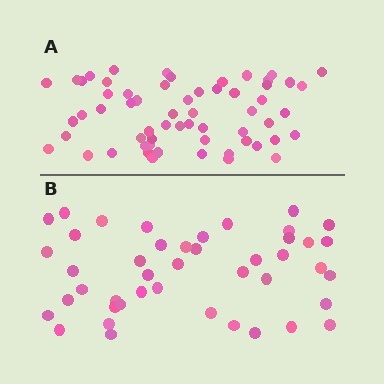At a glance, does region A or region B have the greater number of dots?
Region A (the top region) has more dots.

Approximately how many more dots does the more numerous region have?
Region A has approximately 15 more dots than region B.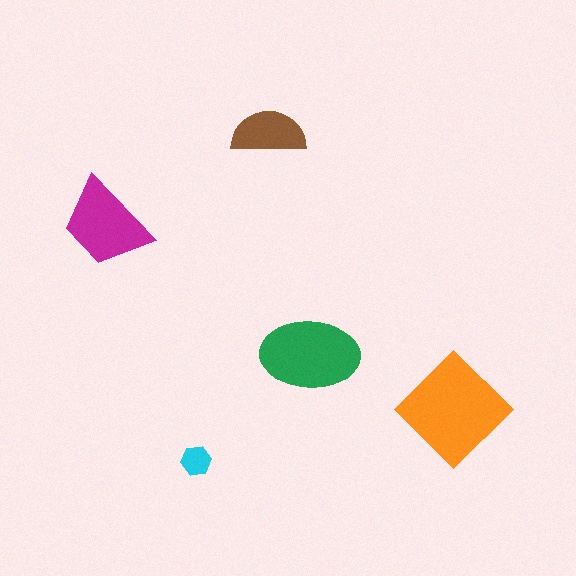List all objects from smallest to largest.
The cyan hexagon, the brown semicircle, the magenta trapezoid, the green ellipse, the orange diamond.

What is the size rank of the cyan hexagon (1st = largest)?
5th.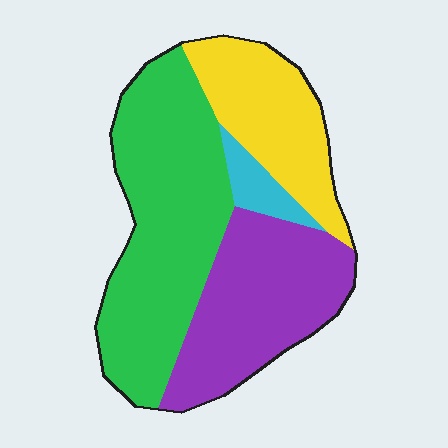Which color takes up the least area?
Cyan, at roughly 5%.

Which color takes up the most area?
Green, at roughly 45%.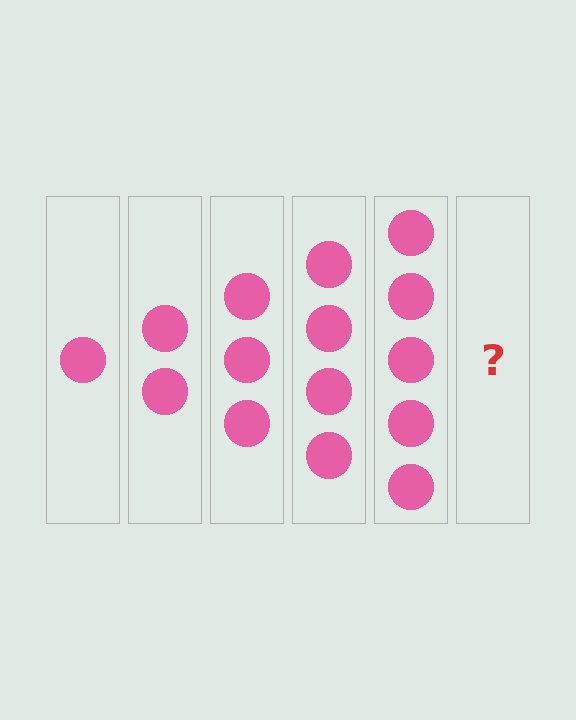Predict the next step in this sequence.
The next step is 6 circles.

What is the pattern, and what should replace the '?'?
The pattern is that each step adds one more circle. The '?' should be 6 circles.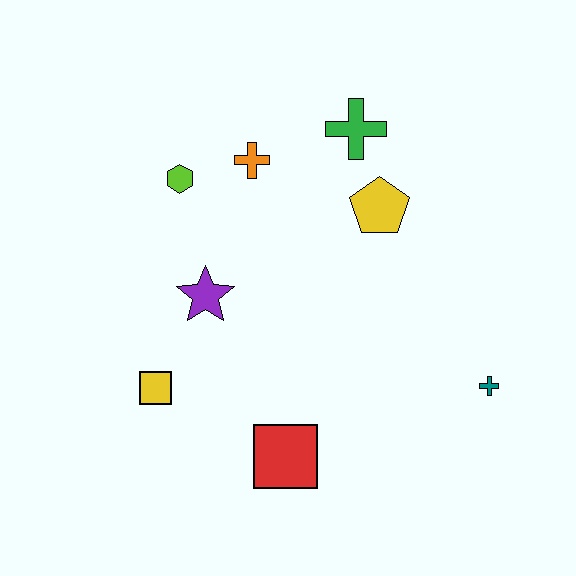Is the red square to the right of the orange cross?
Yes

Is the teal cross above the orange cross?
No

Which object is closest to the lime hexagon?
The orange cross is closest to the lime hexagon.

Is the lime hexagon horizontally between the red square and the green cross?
No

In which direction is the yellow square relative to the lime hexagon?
The yellow square is below the lime hexagon.